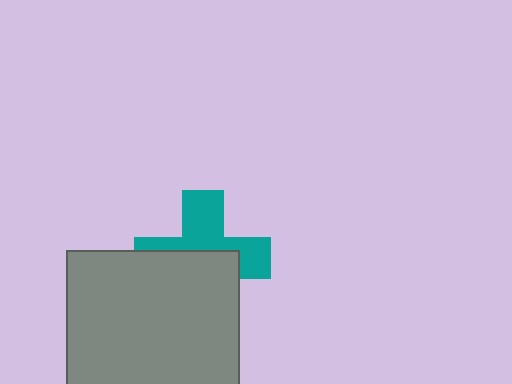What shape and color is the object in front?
The object in front is a gray square.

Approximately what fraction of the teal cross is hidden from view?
Roughly 53% of the teal cross is hidden behind the gray square.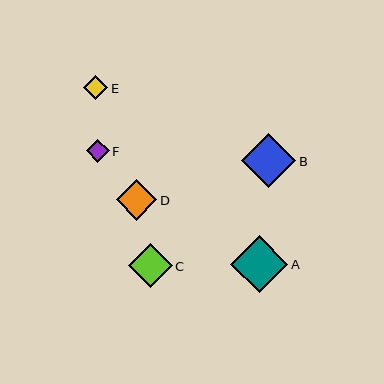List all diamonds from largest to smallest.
From largest to smallest: A, B, C, D, E, F.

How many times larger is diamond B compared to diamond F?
Diamond B is approximately 2.4 times the size of diamond F.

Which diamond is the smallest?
Diamond F is the smallest with a size of approximately 22 pixels.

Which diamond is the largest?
Diamond A is the largest with a size of approximately 57 pixels.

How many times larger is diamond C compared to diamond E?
Diamond C is approximately 1.8 times the size of diamond E.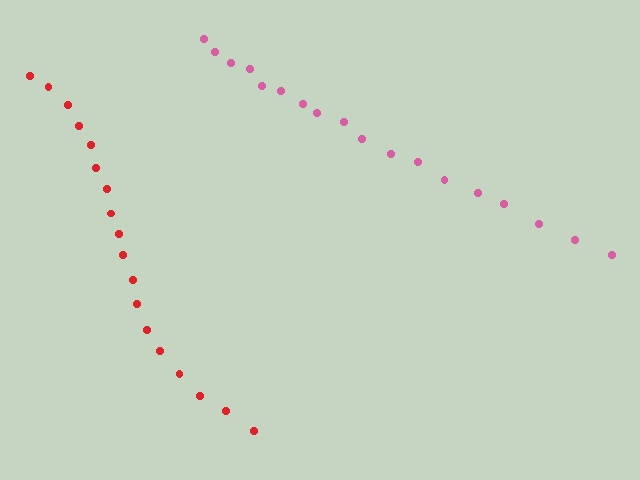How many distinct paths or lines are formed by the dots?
There are 2 distinct paths.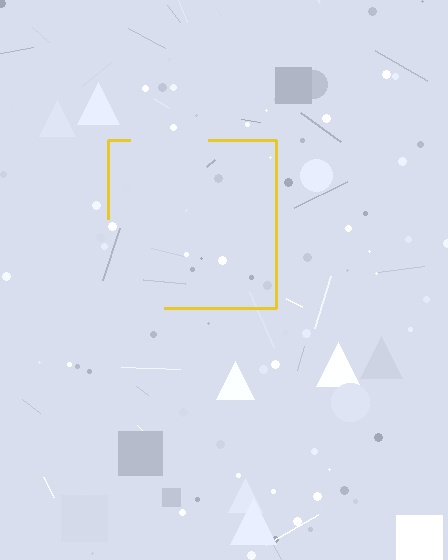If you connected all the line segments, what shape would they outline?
They would outline a square.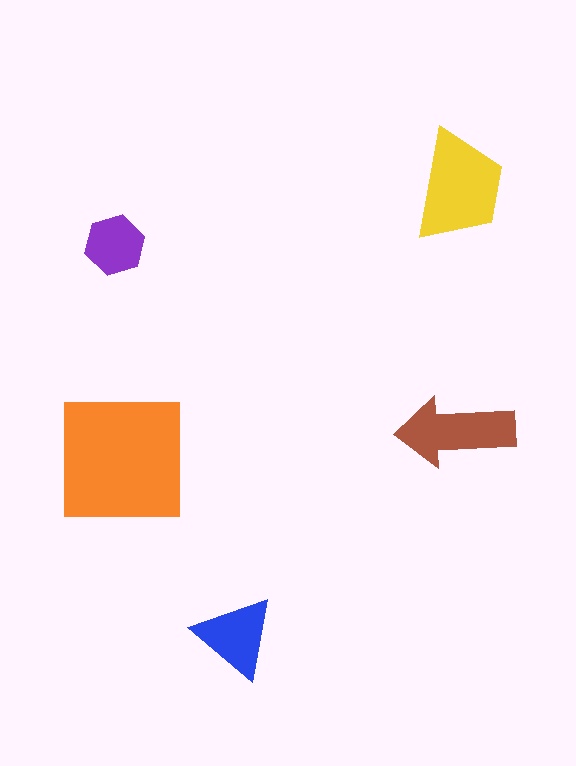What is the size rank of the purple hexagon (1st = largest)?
5th.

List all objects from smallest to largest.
The purple hexagon, the blue triangle, the brown arrow, the yellow trapezoid, the orange square.